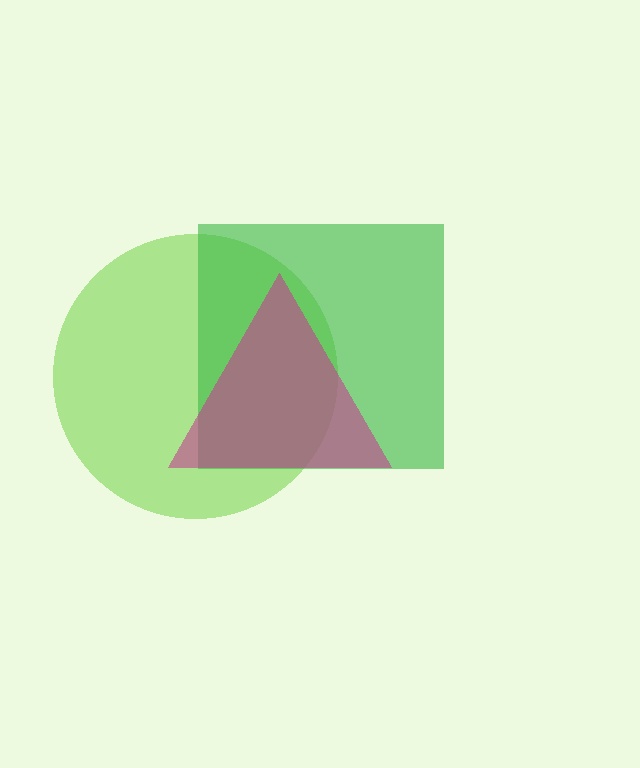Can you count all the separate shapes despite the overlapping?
Yes, there are 3 separate shapes.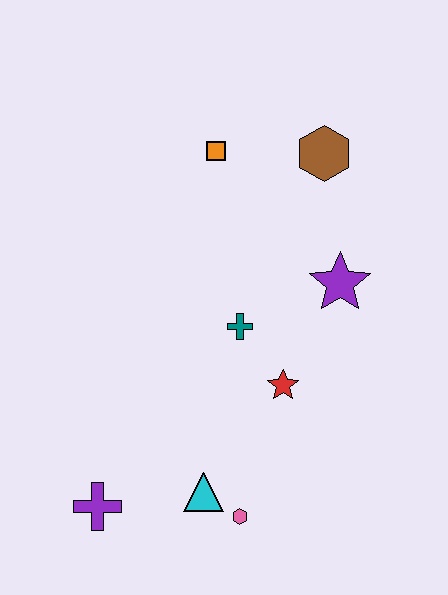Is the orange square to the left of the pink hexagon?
Yes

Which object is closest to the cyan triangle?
The pink hexagon is closest to the cyan triangle.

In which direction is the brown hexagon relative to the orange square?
The brown hexagon is to the right of the orange square.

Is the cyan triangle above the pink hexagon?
Yes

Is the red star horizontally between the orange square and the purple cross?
No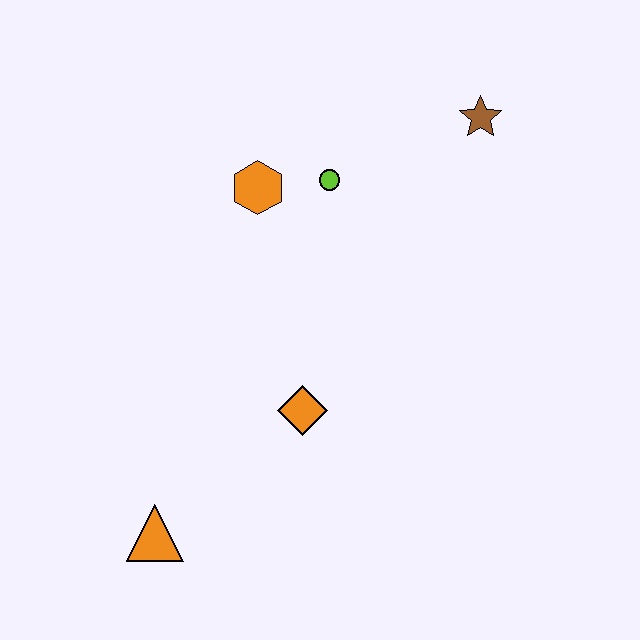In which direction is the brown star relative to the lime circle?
The brown star is to the right of the lime circle.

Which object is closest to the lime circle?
The orange hexagon is closest to the lime circle.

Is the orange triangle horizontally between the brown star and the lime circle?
No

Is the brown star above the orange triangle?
Yes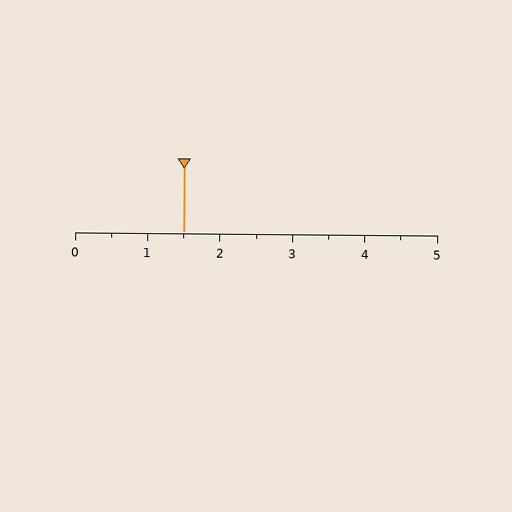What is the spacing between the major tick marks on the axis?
The major ticks are spaced 1 apart.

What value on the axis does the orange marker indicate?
The marker indicates approximately 1.5.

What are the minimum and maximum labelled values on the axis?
The axis runs from 0 to 5.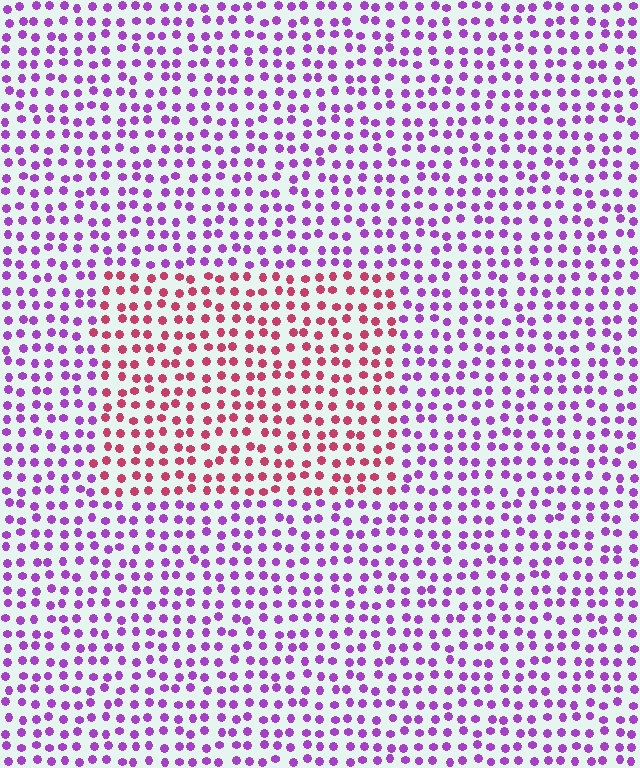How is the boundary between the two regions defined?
The boundary is defined purely by a slight shift in hue (about 55 degrees). Spacing, size, and orientation are identical on both sides.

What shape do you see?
I see a rectangle.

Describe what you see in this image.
The image is filled with small purple elements in a uniform arrangement. A rectangle-shaped region is visible where the elements are tinted to a slightly different hue, forming a subtle color boundary.